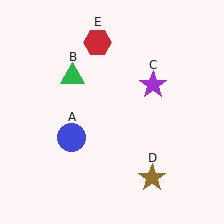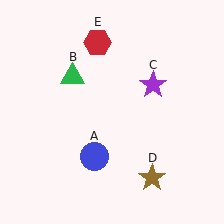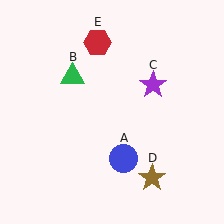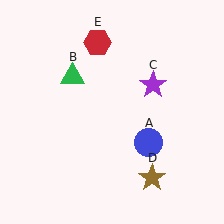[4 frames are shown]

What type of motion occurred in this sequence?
The blue circle (object A) rotated counterclockwise around the center of the scene.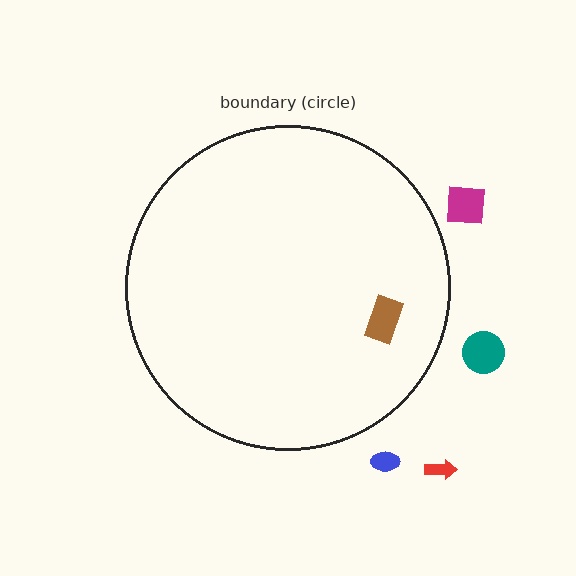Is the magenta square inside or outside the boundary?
Outside.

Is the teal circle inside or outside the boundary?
Outside.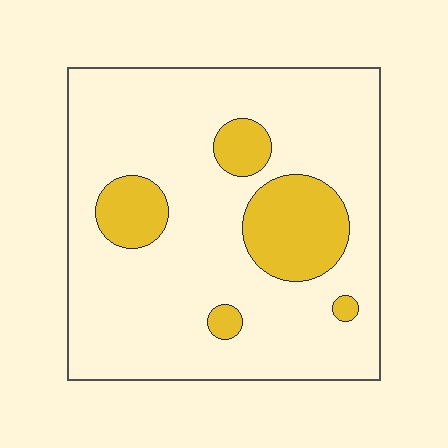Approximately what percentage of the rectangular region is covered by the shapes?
Approximately 20%.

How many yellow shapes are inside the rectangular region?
5.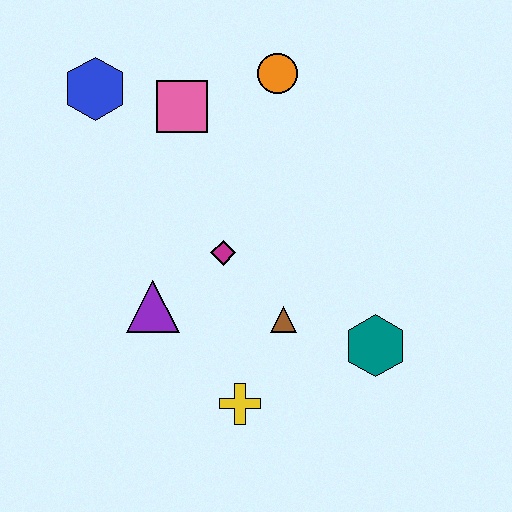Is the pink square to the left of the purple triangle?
No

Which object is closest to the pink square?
The blue hexagon is closest to the pink square.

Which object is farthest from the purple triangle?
The orange circle is farthest from the purple triangle.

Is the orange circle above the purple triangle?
Yes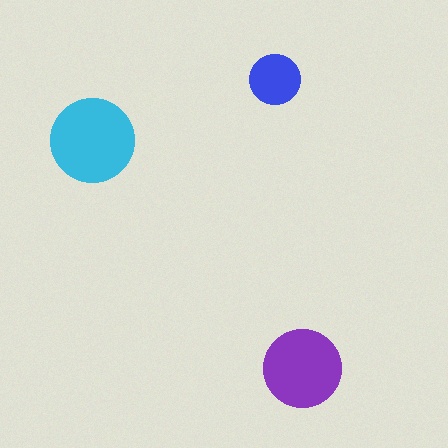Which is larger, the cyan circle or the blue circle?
The cyan one.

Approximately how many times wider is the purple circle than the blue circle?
About 1.5 times wider.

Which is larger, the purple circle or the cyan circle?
The cyan one.